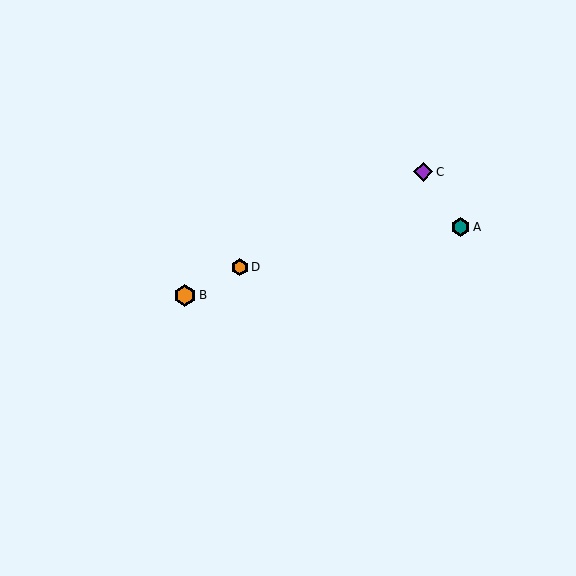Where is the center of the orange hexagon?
The center of the orange hexagon is at (185, 295).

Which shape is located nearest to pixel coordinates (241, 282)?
The orange hexagon (labeled D) at (240, 267) is nearest to that location.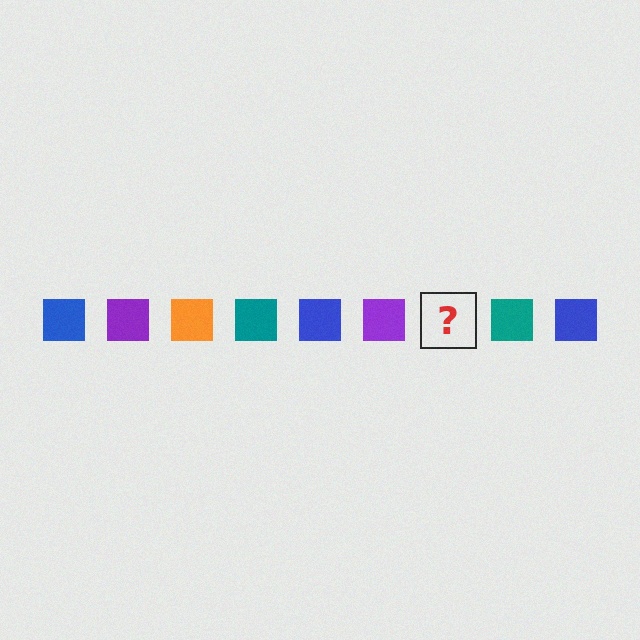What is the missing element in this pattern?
The missing element is an orange square.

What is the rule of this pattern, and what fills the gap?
The rule is that the pattern cycles through blue, purple, orange, teal squares. The gap should be filled with an orange square.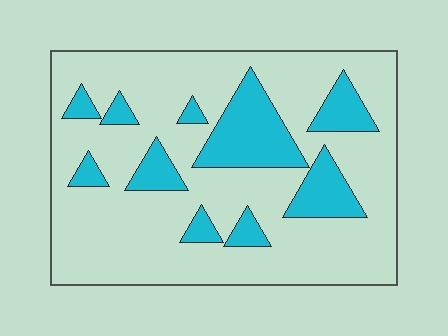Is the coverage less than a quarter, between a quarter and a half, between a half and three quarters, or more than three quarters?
Less than a quarter.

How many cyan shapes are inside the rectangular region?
10.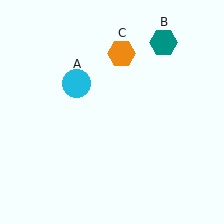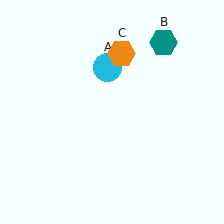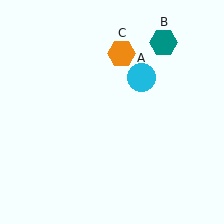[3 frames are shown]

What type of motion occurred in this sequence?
The cyan circle (object A) rotated clockwise around the center of the scene.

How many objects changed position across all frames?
1 object changed position: cyan circle (object A).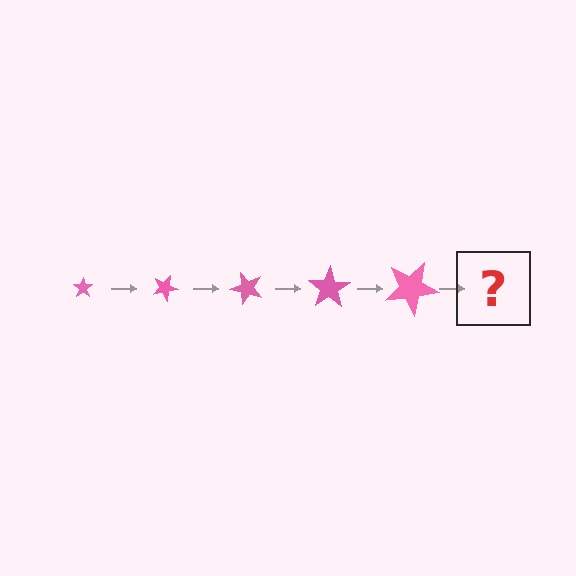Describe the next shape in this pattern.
It should be a star, larger than the previous one and rotated 125 degrees from the start.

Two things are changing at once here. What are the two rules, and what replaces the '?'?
The two rules are that the star grows larger each step and it rotates 25 degrees each step. The '?' should be a star, larger than the previous one and rotated 125 degrees from the start.